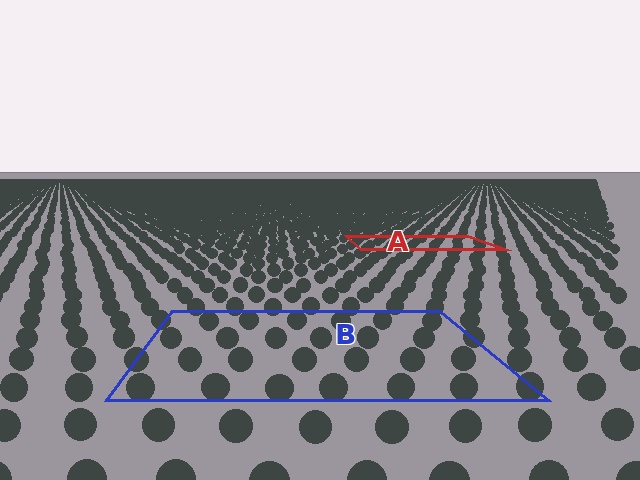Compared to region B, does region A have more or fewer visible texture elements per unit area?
Region A has more texture elements per unit area — they are packed more densely because it is farther away.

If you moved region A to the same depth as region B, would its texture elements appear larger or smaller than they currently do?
They would appear larger. At a closer depth, the same texture elements are projected at a bigger on-screen size.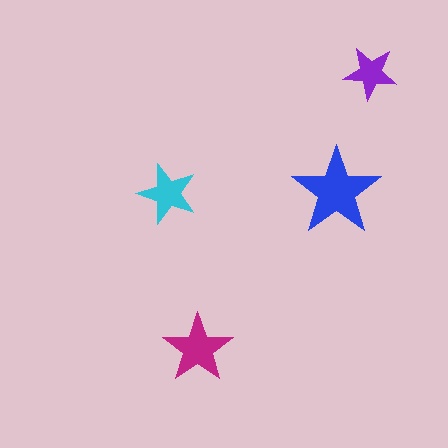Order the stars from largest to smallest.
the blue one, the magenta one, the cyan one, the purple one.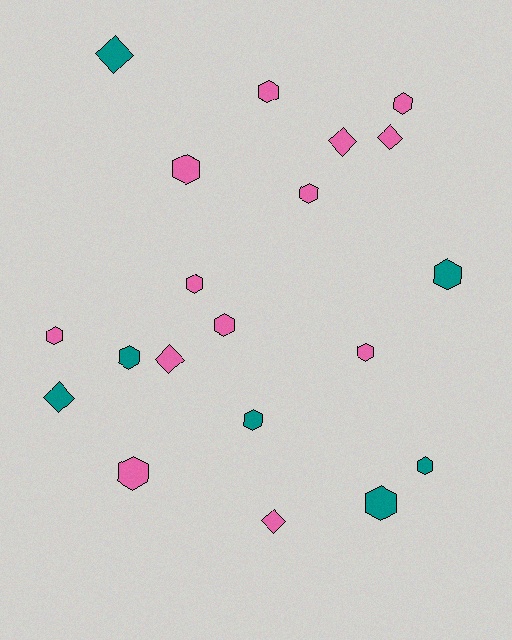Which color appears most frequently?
Pink, with 13 objects.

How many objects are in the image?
There are 20 objects.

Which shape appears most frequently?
Hexagon, with 14 objects.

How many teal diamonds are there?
There are 2 teal diamonds.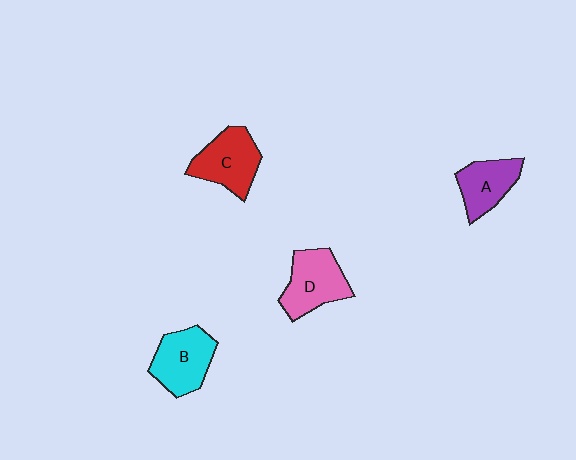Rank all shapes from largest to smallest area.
From largest to smallest: D (pink), C (red), B (cyan), A (purple).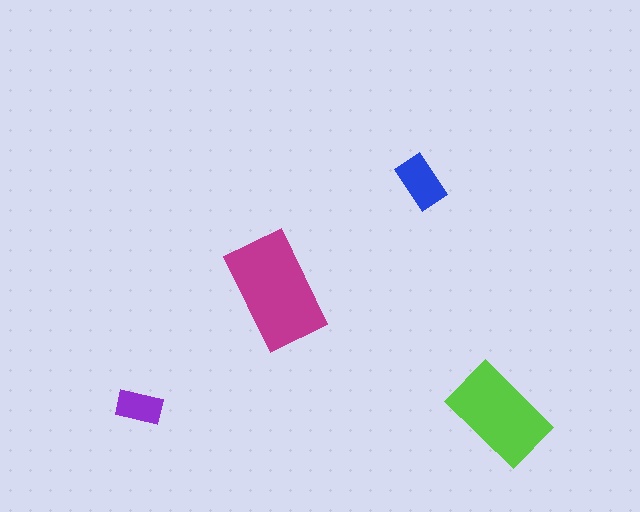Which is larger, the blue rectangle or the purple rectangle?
The blue one.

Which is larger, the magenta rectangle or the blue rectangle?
The magenta one.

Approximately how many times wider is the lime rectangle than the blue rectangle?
About 2 times wider.